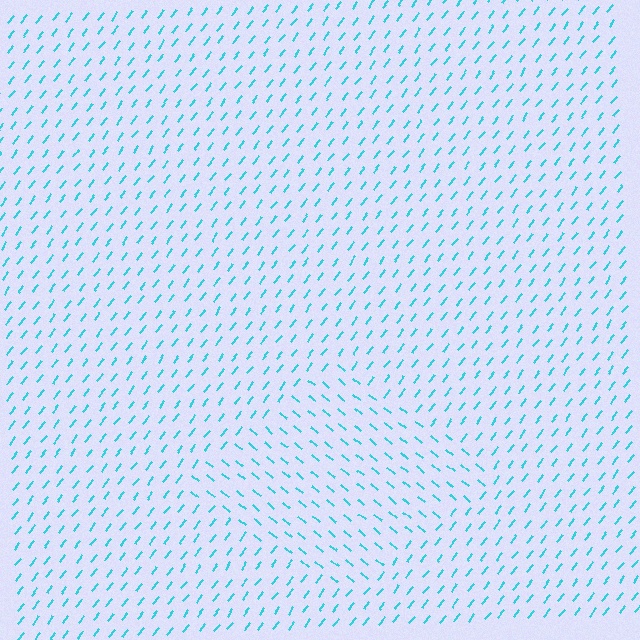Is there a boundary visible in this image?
Yes, there is a texture boundary formed by a change in line orientation.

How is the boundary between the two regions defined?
The boundary is defined purely by a change in line orientation (approximately 88 degrees difference). All lines are the same color and thickness.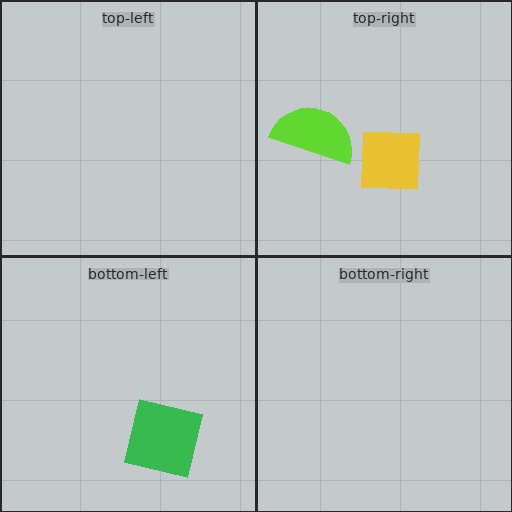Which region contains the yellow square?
The top-right region.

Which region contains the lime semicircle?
The top-right region.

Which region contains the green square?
The bottom-left region.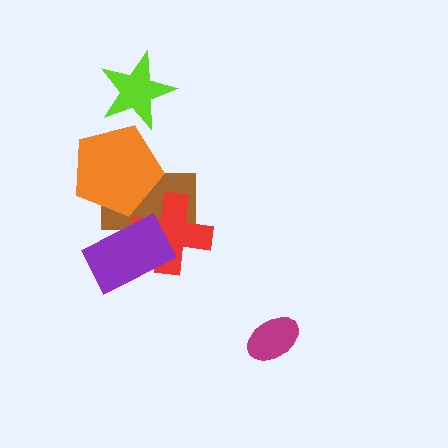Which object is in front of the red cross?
The purple rectangle is in front of the red cross.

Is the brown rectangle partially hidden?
Yes, it is partially covered by another shape.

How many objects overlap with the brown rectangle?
3 objects overlap with the brown rectangle.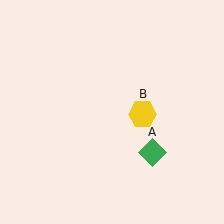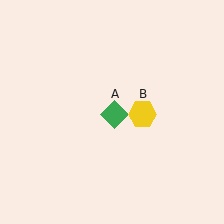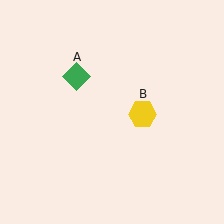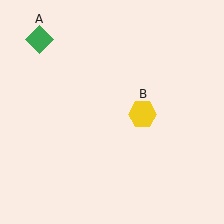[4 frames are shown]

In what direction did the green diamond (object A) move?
The green diamond (object A) moved up and to the left.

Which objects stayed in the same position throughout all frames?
Yellow hexagon (object B) remained stationary.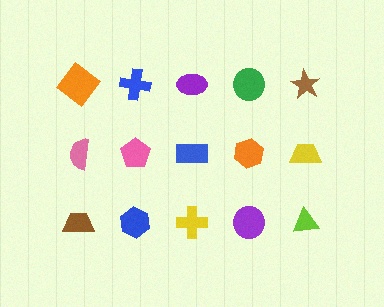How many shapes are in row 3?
5 shapes.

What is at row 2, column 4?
An orange hexagon.